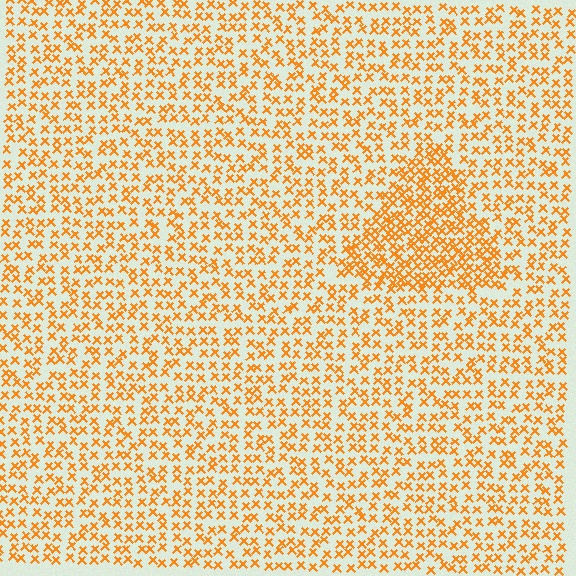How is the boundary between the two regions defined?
The boundary is defined by a change in element density (approximately 1.8x ratio). All elements are the same color, size, and shape.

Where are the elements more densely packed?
The elements are more densely packed inside the triangle boundary.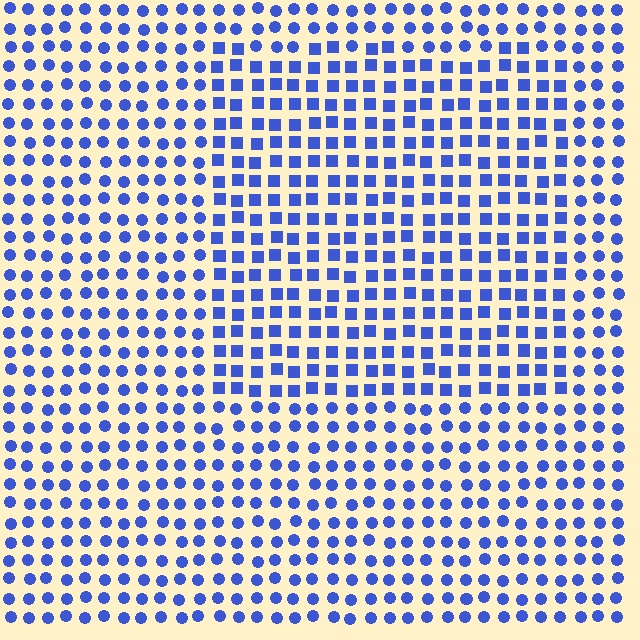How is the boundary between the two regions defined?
The boundary is defined by a change in element shape: squares inside vs. circles outside. All elements share the same color and spacing.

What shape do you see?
I see a rectangle.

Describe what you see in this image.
The image is filled with small blue elements arranged in a uniform grid. A rectangle-shaped region contains squares, while the surrounding area contains circles. The boundary is defined purely by the change in element shape.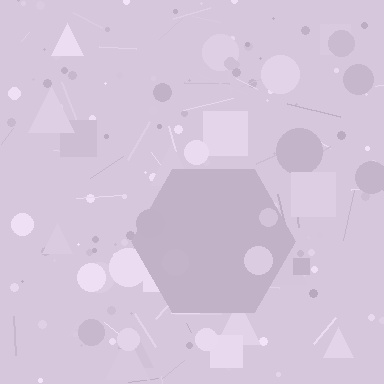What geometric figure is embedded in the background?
A hexagon is embedded in the background.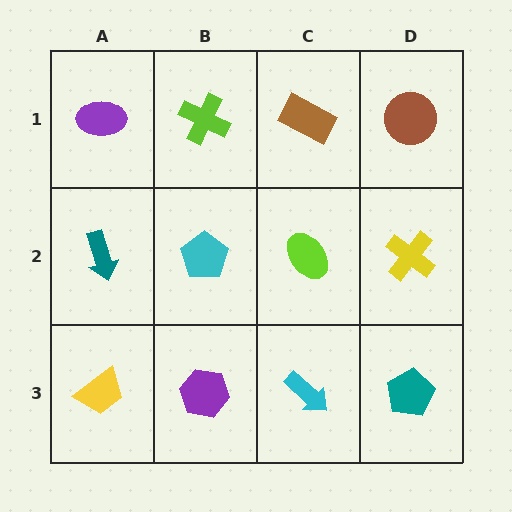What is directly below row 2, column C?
A cyan arrow.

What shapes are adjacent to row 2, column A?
A purple ellipse (row 1, column A), a yellow trapezoid (row 3, column A), a cyan pentagon (row 2, column B).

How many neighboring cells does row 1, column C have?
3.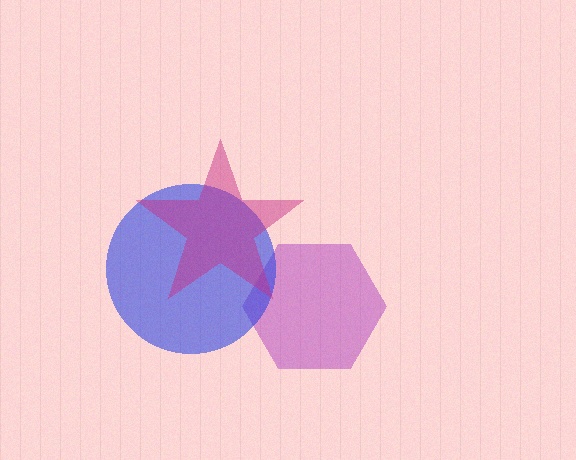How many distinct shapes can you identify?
There are 3 distinct shapes: a purple hexagon, a blue circle, a magenta star.